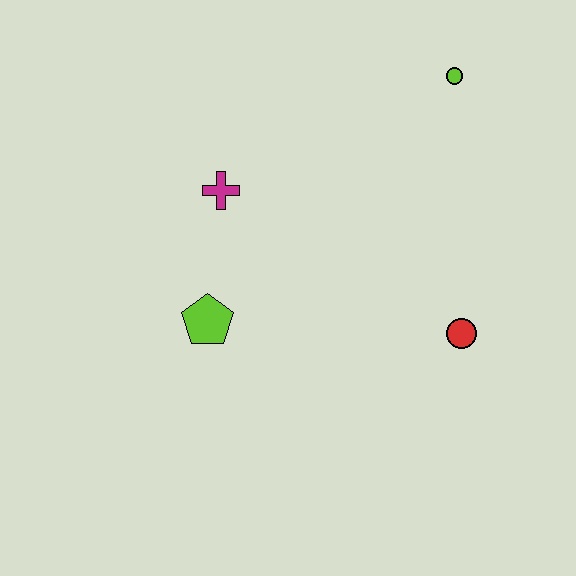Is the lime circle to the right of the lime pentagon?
Yes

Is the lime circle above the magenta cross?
Yes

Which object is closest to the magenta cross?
The lime pentagon is closest to the magenta cross.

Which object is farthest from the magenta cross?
The red circle is farthest from the magenta cross.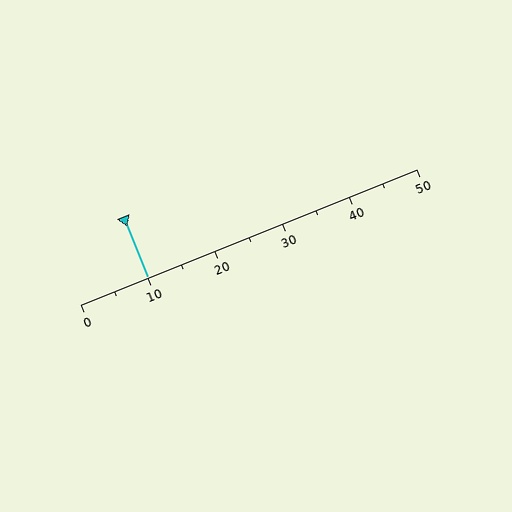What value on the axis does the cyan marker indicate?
The marker indicates approximately 10.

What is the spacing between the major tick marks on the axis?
The major ticks are spaced 10 apart.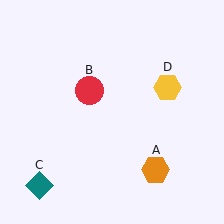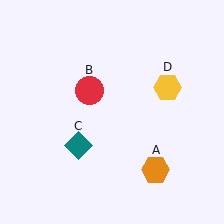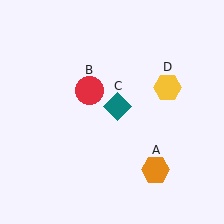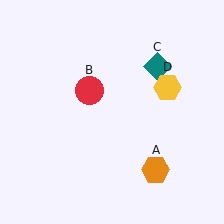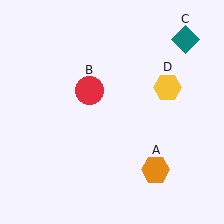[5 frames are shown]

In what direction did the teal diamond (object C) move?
The teal diamond (object C) moved up and to the right.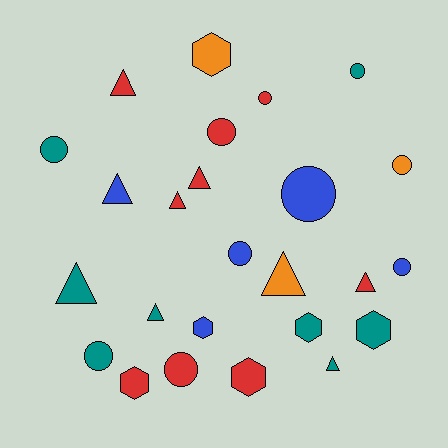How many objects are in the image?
There are 25 objects.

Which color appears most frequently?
Red, with 9 objects.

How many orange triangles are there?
There is 1 orange triangle.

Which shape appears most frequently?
Circle, with 10 objects.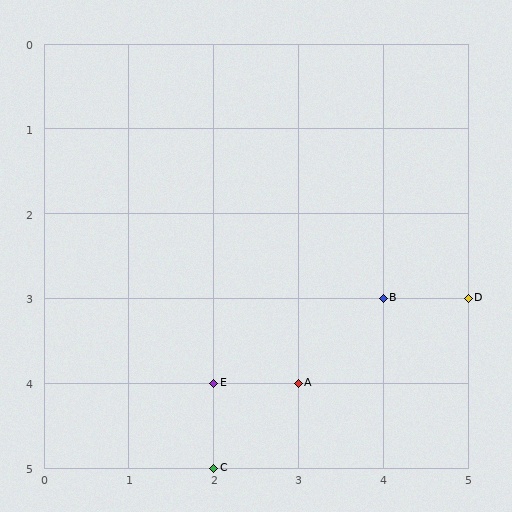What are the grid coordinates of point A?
Point A is at grid coordinates (3, 4).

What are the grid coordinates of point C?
Point C is at grid coordinates (2, 5).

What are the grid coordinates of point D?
Point D is at grid coordinates (5, 3).